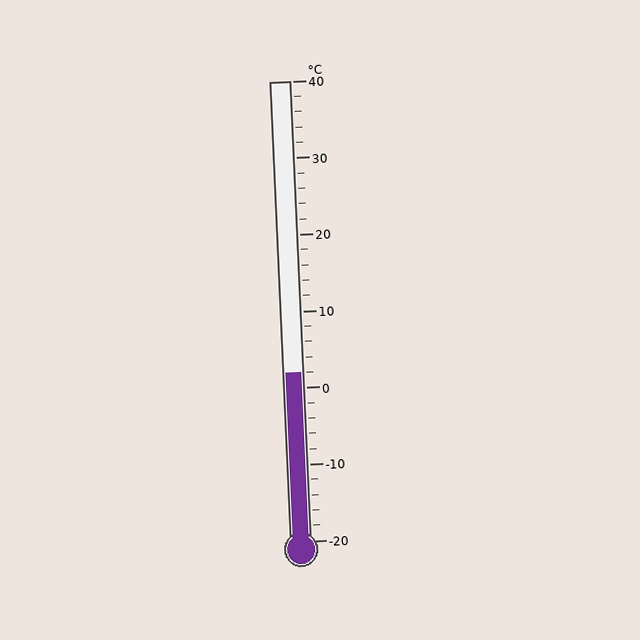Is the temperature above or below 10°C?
The temperature is below 10°C.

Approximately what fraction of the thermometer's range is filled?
The thermometer is filled to approximately 35% of its range.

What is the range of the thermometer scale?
The thermometer scale ranges from -20°C to 40°C.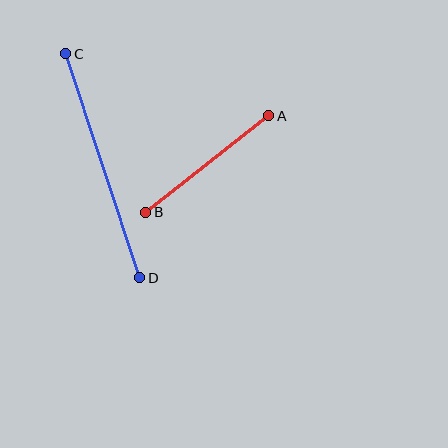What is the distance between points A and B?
The distance is approximately 156 pixels.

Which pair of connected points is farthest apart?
Points C and D are farthest apart.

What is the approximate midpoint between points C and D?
The midpoint is at approximately (103, 166) pixels.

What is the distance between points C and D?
The distance is approximately 236 pixels.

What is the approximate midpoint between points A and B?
The midpoint is at approximately (207, 164) pixels.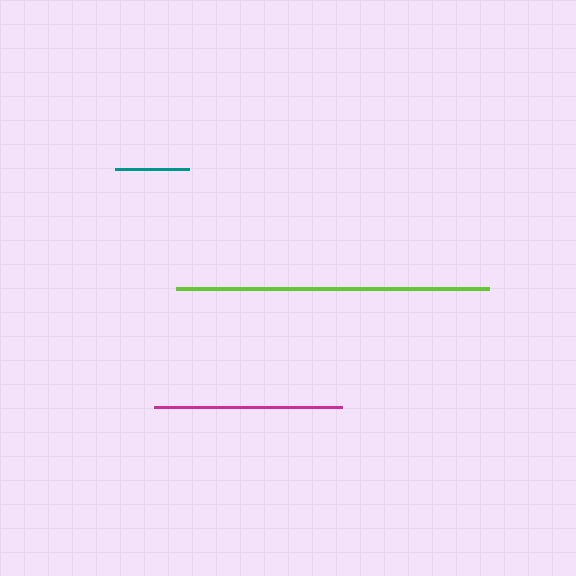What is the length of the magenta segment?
The magenta segment is approximately 189 pixels long.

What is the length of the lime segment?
The lime segment is approximately 313 pixels long.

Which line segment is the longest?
The lime line is the longest at approximately 313 pixels.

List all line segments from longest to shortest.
From longest to shortest: lime, magenta, teal.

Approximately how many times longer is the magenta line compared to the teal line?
The magenta line is approximately 2.5 times the length of the teal line.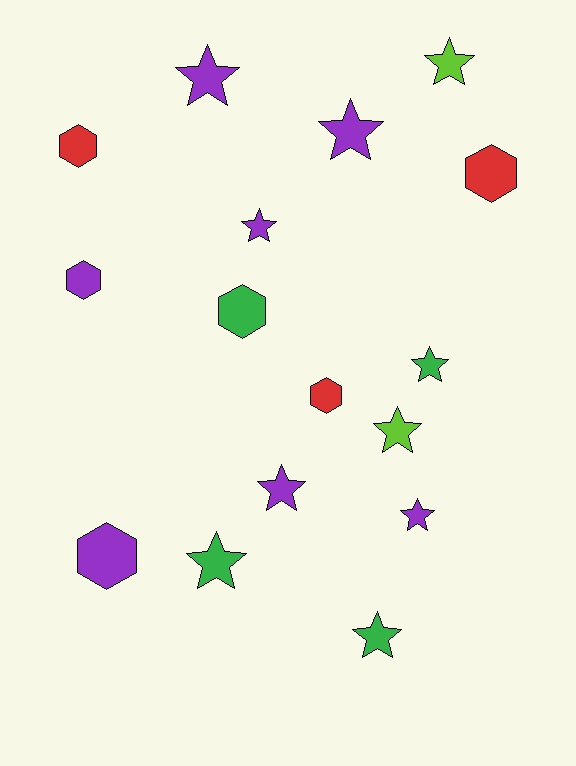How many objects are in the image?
There are 16 objects.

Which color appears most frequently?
Purple, with 7 objects.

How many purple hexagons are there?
There are 2 purple hexagons.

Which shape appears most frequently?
Star, with 10 objects.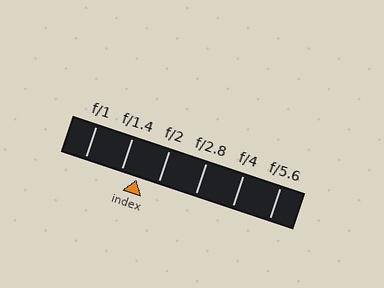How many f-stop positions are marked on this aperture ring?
There are 6 f-stop positions marked.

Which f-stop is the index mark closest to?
The index mark is closest to f/1.4.